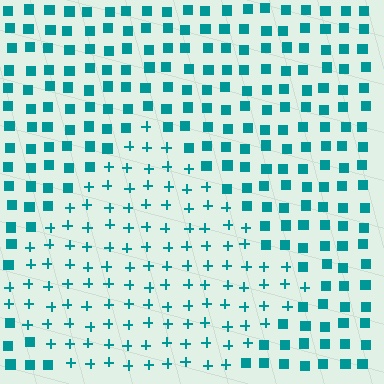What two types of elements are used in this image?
The image uses plus signs inside the diamond region and squares outside it.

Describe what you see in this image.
The image is filled with small teal elements arranged in a uniform grid. A diamond-shaped region contains plus signs, while the surrounding area contains squares. The boundary is defined purely by the change in element shape.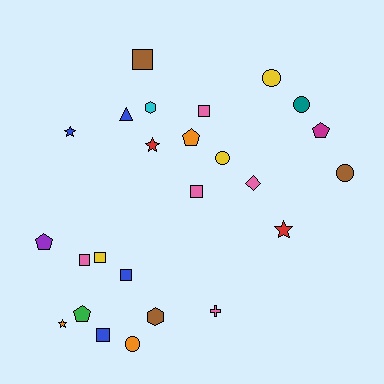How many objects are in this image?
There are 25 objects.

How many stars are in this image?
There are 4 stars.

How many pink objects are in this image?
There are 5 pink objects.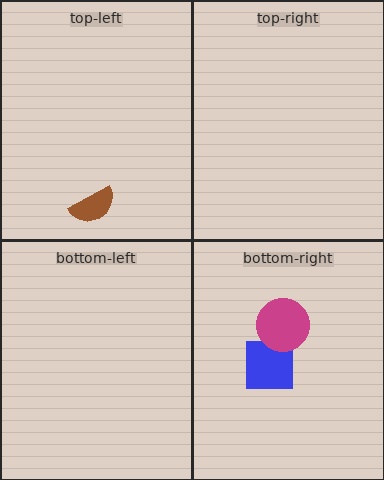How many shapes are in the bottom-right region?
2.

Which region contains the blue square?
The bottom-right region.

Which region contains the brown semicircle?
The top-left region.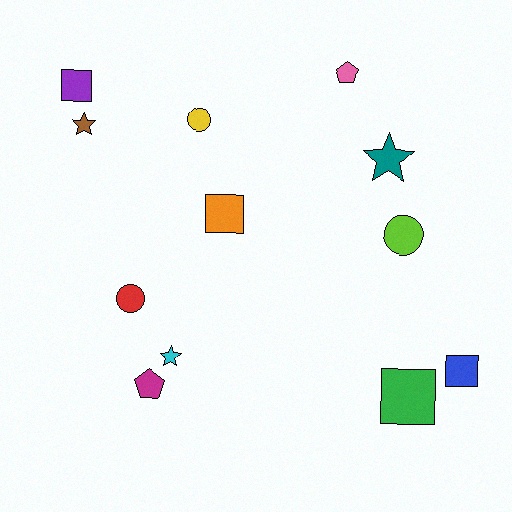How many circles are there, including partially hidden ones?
There are 3 circles.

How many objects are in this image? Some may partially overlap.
There are 12 objects.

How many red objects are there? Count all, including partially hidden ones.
There is 1 red object.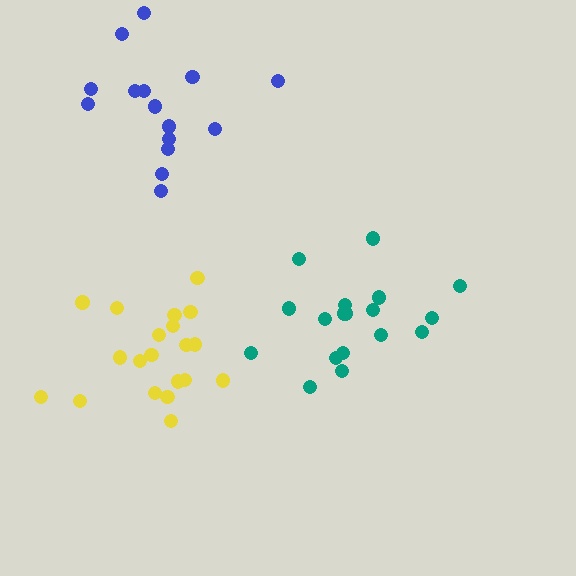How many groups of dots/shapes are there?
There are 3 groups.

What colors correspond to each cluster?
The clusters are colored: yellow, teal, blue.